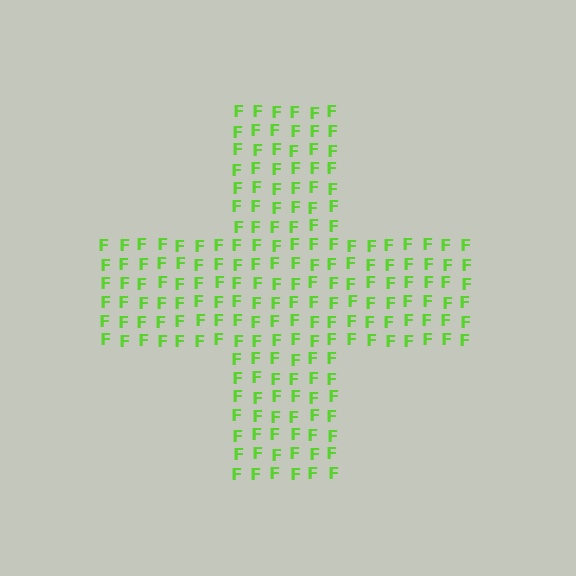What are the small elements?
The small elements are letter F's.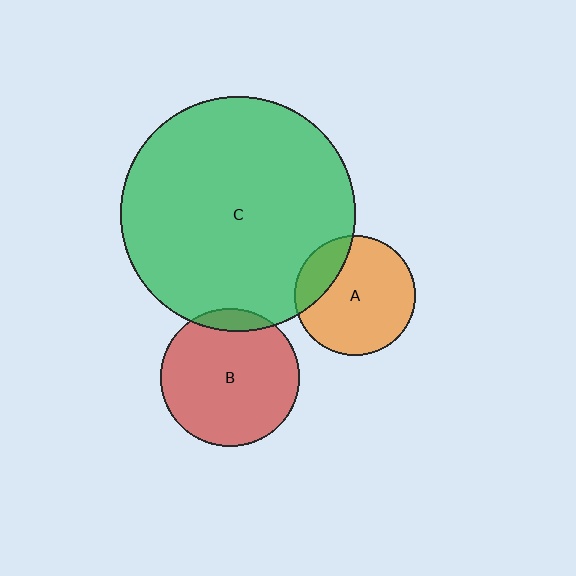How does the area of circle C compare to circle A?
Approximately 3.8 times.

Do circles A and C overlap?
Yes.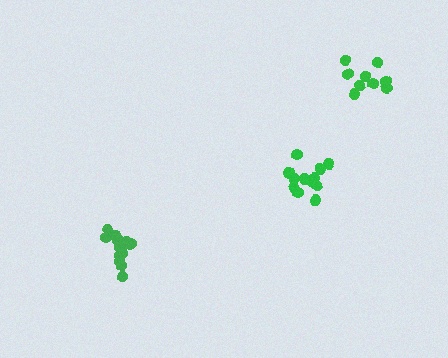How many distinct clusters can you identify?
There are 3 distinct clusters.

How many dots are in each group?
Group 1: 14 dots, Group 2: 9 dots, Group 3: 12 dots (35 total).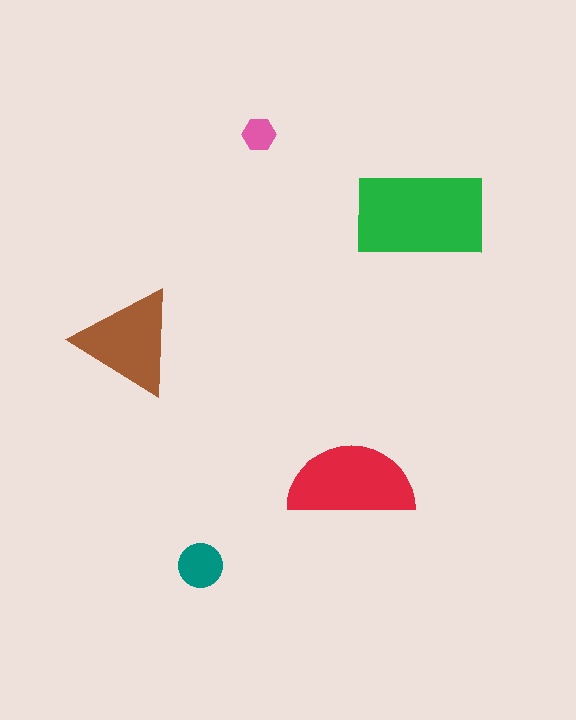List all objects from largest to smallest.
The green rectangle, the red semicircle, the brown triangle, the teal circle, the pink hexagon.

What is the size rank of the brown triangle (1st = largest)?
3rd.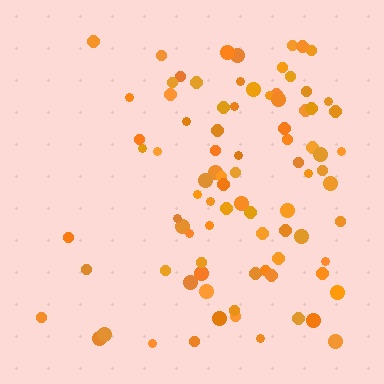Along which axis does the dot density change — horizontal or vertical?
Horizontal.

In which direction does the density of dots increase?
From left to right, with the right side densest.